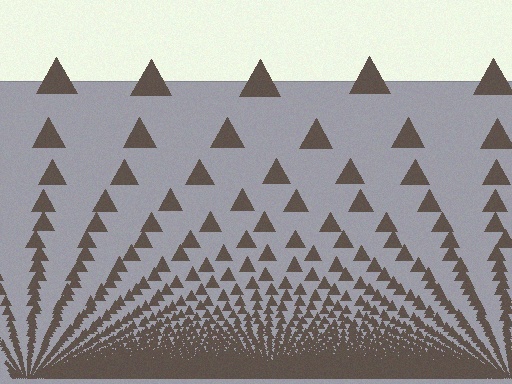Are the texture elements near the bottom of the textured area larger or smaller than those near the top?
Smaller. The gradient is inverted — elements near the bottom are smaller and denser.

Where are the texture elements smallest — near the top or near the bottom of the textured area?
Near the bottom.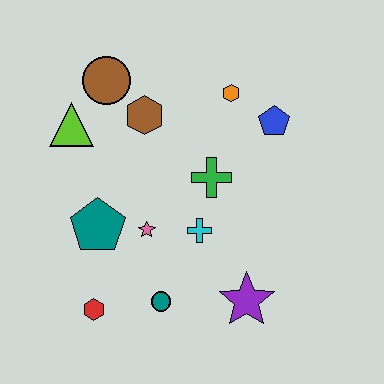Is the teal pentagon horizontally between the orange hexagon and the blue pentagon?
No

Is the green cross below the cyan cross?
No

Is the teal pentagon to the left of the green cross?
Yes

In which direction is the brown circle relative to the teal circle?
The brown circle is above the teal circle.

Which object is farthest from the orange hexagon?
The red hexagon is farthest from the orange hexagon.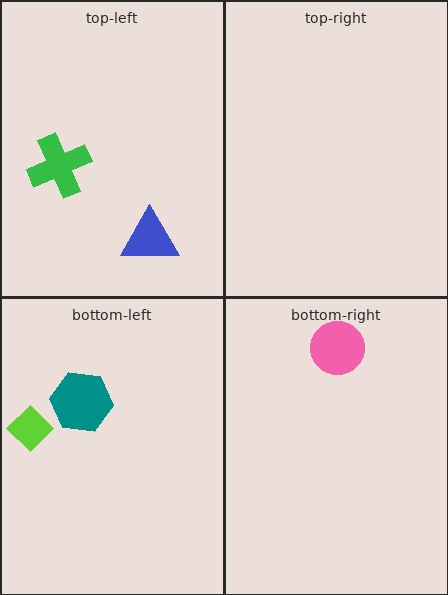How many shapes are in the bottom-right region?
1.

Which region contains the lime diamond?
The bottom-left region.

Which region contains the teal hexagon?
The bottom-left region.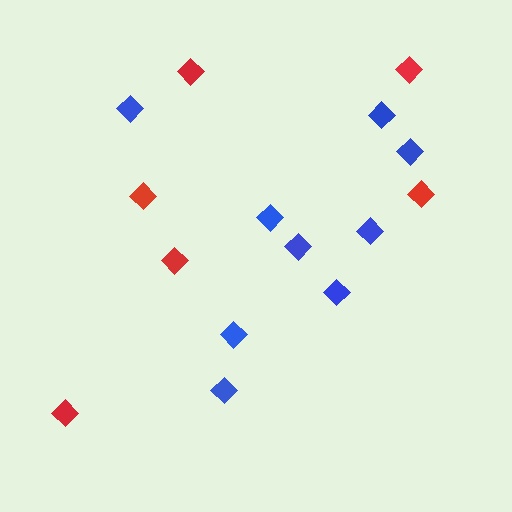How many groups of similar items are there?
There are 2 groups: one group of red diamonds (6) and one group of blue diamonds (9).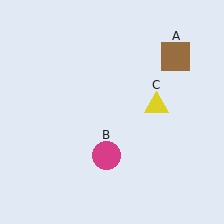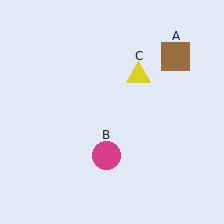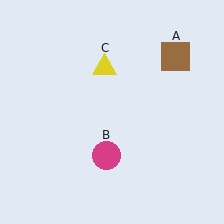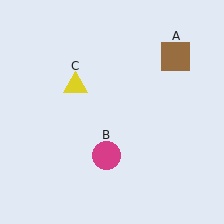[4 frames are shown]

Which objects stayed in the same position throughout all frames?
Brown square (object A) and magenta circle (object B) remained stationary.